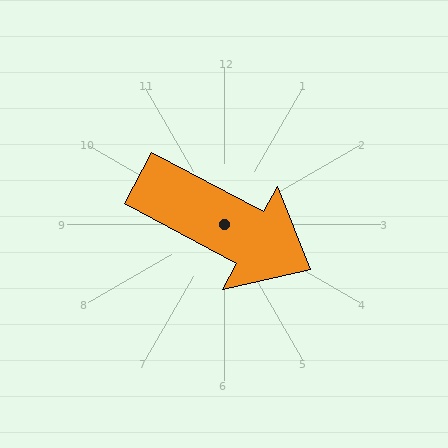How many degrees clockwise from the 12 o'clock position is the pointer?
Approximately 118 degrees.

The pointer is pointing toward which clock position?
Roughly 4 o'clock.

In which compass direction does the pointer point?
Southeast.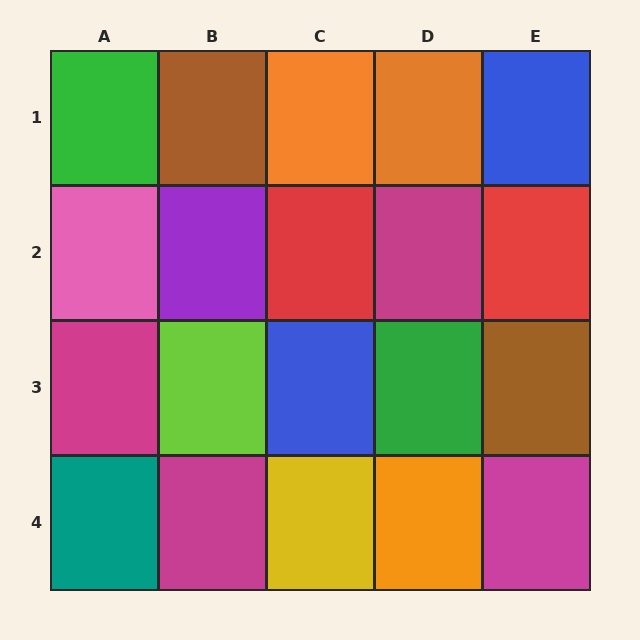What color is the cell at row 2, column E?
Red.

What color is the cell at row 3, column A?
Magenta.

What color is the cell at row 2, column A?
Pink.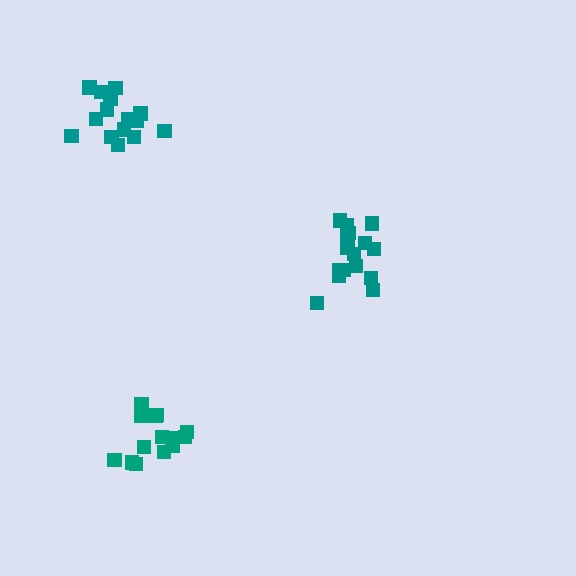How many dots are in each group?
Group 1: 16 dots, Group 2: 14 dots, Group 3: 15 dots (45 total).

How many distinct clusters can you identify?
There are 3 distinct clusters.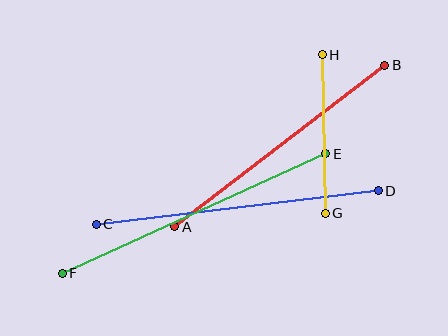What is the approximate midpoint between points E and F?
The midpoint is at approximately (194, 213) pixels.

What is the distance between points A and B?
The distance is approximately 265 pixels.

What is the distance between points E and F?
The distance is approximately 289 pixels.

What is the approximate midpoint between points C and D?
The midpoint is at approximately (237, 207) pixels.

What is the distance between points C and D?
The distance is approximately 284 pixels.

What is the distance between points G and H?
The distance is approximately 159 pixels.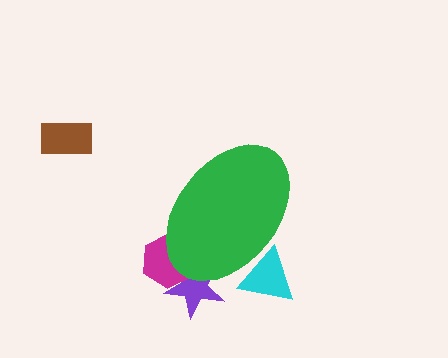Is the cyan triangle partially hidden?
Yes, the cyan triangle is partially hidden behind the green ellipse.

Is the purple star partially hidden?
Yes, the purple star is partially hidden behind the green ellipse.